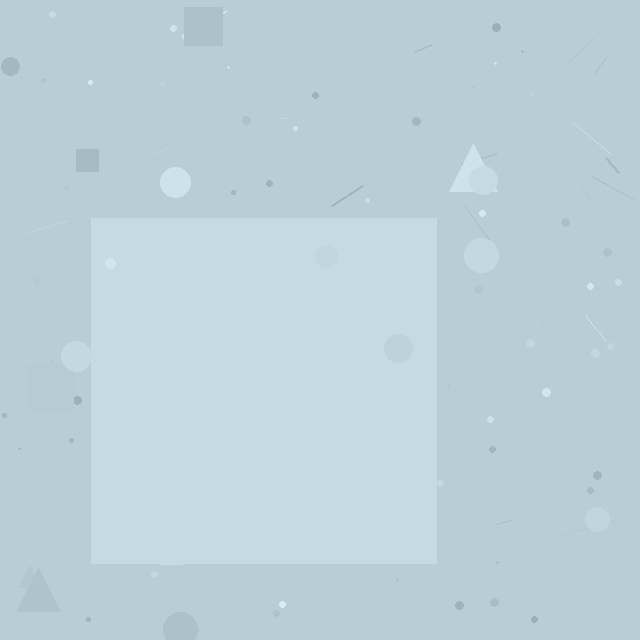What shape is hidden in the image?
A square is hidden in the image.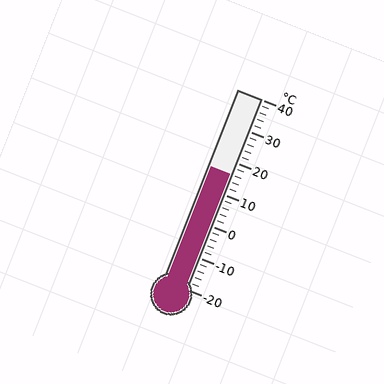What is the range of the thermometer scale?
The thermometer scale ranges from -20°C to 40°C.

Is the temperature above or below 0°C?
The temperature is above 0°C.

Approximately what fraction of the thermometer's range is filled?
The thermometer is filled to approximately 60% of its range.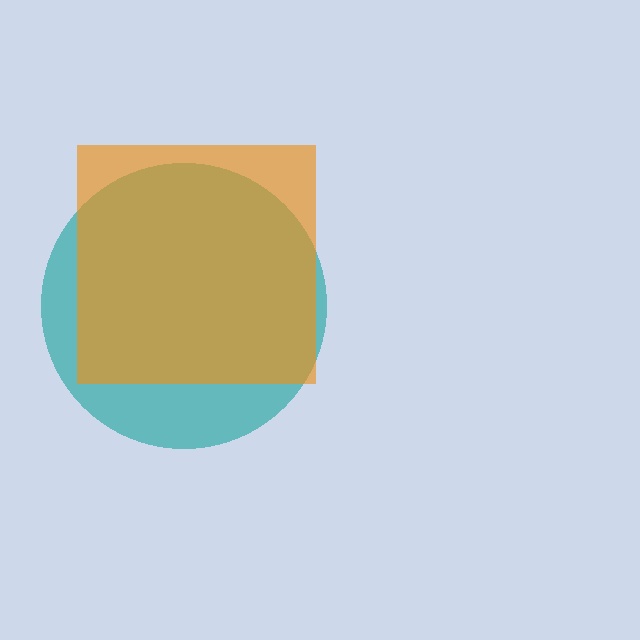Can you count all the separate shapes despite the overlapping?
Yes, there are 2 separate shapes.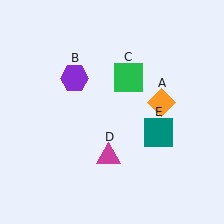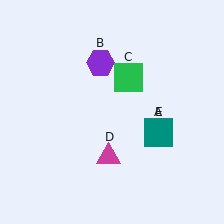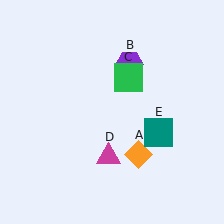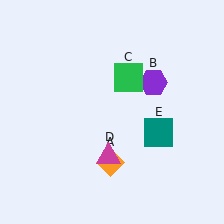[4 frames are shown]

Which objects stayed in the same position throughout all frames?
Green square (object C) and magenta triangle (object D) and teal square (object E) remained stationary.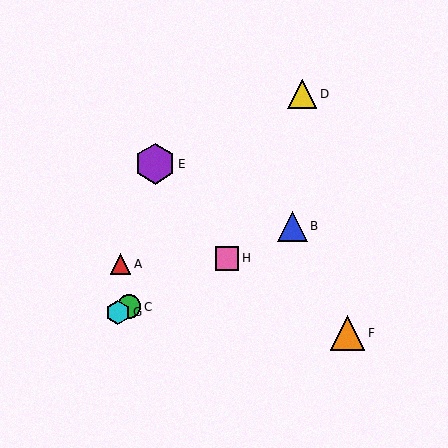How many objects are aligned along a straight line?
4 objects (B, C, G, H) are aligned along a straight line.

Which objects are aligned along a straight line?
Objects B, C, G, H are aligned along a straight line.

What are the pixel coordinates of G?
Object G is at (118, 312).